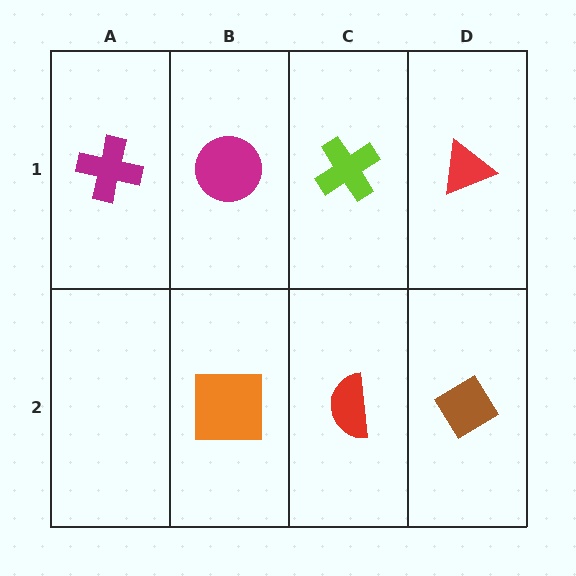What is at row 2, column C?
A red semicircle.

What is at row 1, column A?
A magenta cross.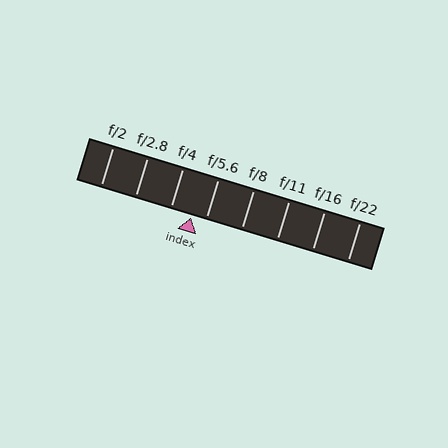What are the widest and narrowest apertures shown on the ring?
The widest aperture shown is f/2 and the narrowest is f/22.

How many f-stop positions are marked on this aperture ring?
There are 8 f-stop positions marked.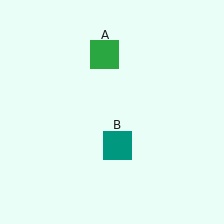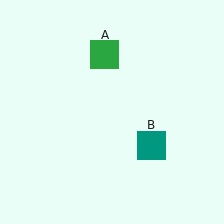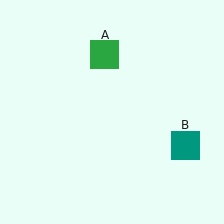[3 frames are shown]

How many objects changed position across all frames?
1 object changed position: teal square (object B).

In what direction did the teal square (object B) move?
The teal square (object B) moved right.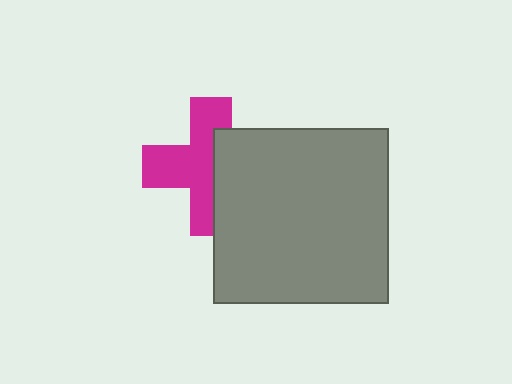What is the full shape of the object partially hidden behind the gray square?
The partially hidden object is a magenta cross.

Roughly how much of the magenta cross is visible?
About half of it is visible (roughly 59%).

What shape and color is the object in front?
The object in front is a gray square.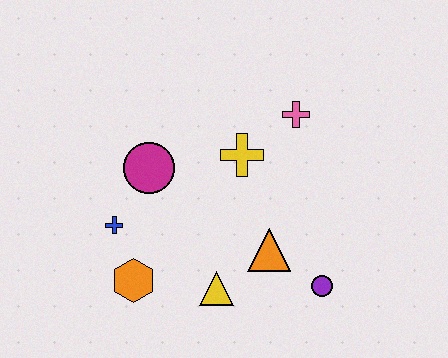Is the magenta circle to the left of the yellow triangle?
Yes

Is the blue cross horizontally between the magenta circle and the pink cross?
No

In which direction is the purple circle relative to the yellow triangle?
The purple circle is to the right of the yellow triangle.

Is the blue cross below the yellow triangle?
No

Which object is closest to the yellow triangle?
The orange triangle is closest to the yellow triangle.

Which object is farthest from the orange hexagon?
The pink cross is farthest from the orange hexagon.